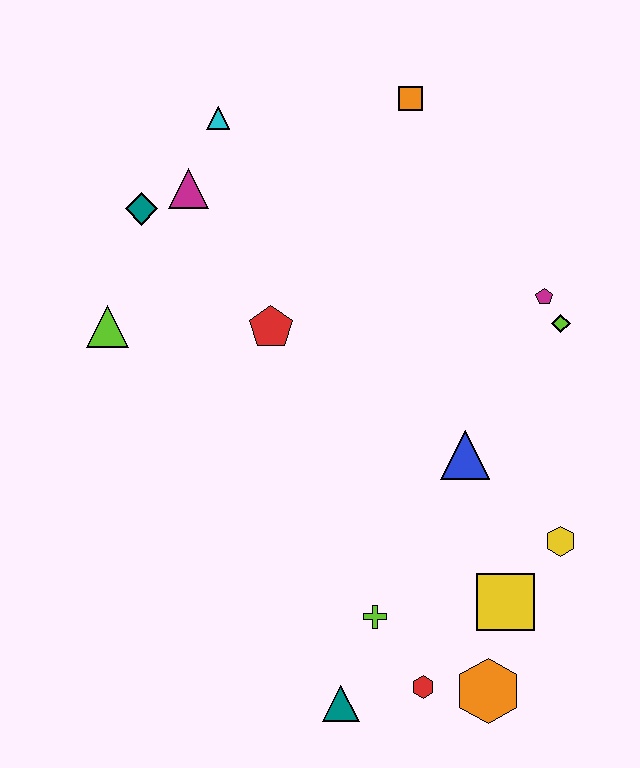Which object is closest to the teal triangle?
The red hexagon is closest to the teal triangle.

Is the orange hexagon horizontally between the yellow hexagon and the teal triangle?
Yes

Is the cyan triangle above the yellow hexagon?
Yes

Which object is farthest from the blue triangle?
The cyan triangle is farthest from the blue triangle.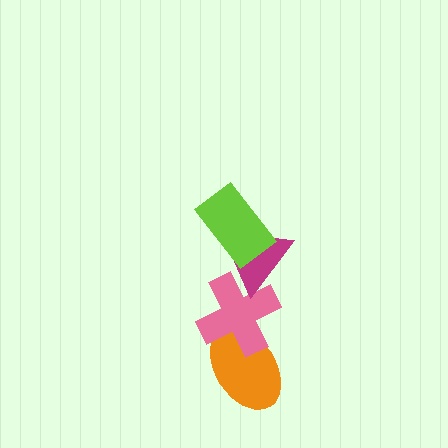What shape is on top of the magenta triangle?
The lime rectangle is on top of the magenta triangle.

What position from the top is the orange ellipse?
The orange ellipse is 4th from the top.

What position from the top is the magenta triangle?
The magenta triangle is 2nd from the top.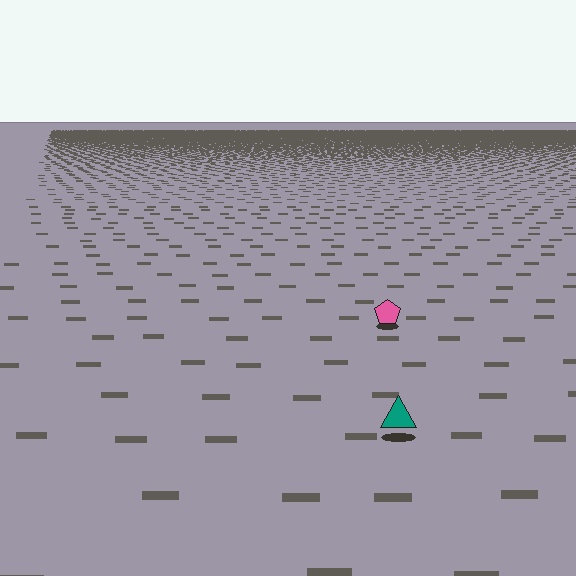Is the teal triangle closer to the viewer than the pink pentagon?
Yes. The teal triangle is closer — you can tell from the texture gradient: the ground texture is coarser near it.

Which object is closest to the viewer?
The teal triangle is closest. The texture marks near it are larger and more spread out.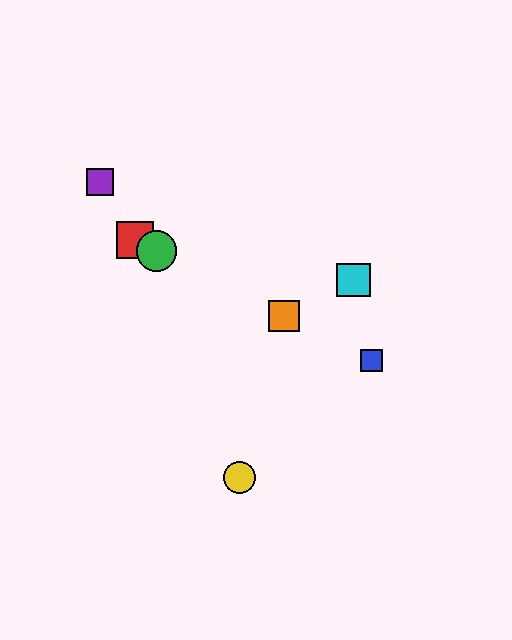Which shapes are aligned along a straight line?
The red square, the blue square, the green circle, the orange square are aligned along a straight line.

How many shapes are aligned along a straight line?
4 shapes (the red square, the blue square, the green circle, the orange square) are aligned along a straight line.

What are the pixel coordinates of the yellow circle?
The yellow circle is at (240, 477).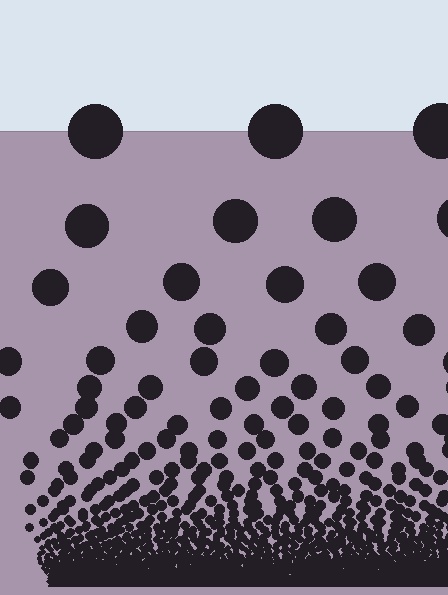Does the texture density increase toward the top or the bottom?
Density increases toward the bottom.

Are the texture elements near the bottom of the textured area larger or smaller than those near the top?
Smaller. The gradient is inverted — elements near the bottom are smaller and denser.